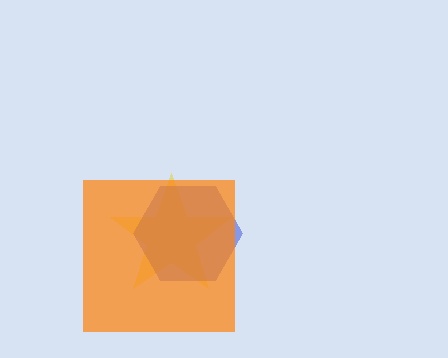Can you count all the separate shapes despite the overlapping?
Yes, there are 3 separate shapes.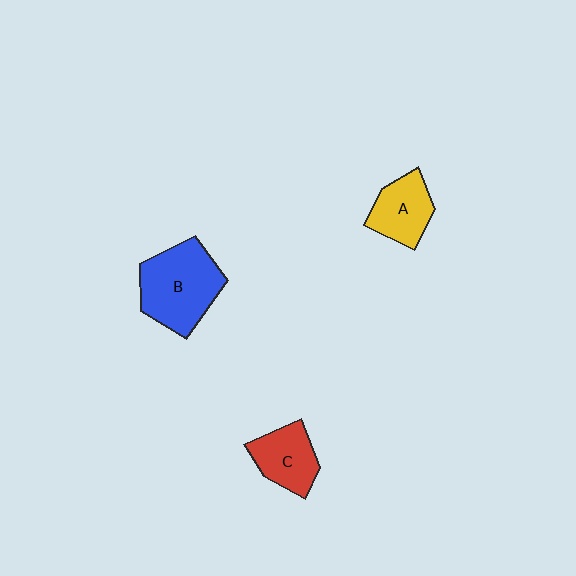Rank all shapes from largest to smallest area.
From largest to smallest: B (blue), C (red), A (yellow).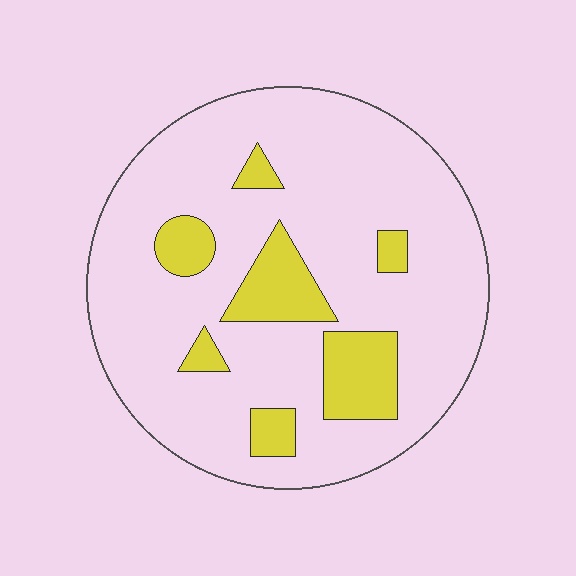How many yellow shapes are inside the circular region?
7.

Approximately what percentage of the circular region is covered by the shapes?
Approximately 15%.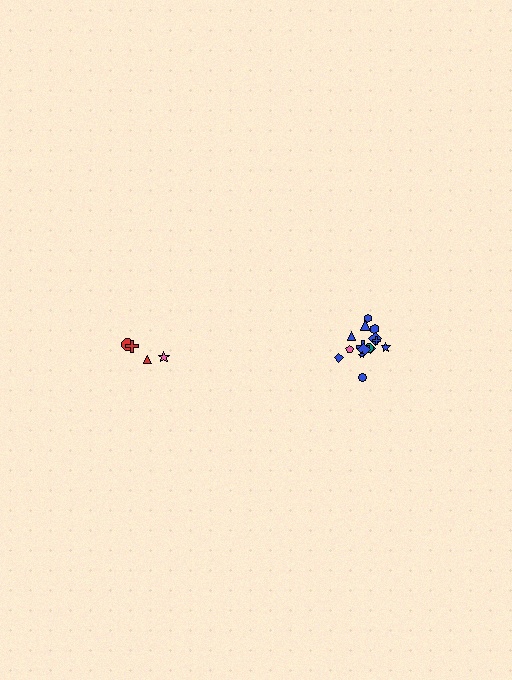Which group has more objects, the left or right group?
The right group.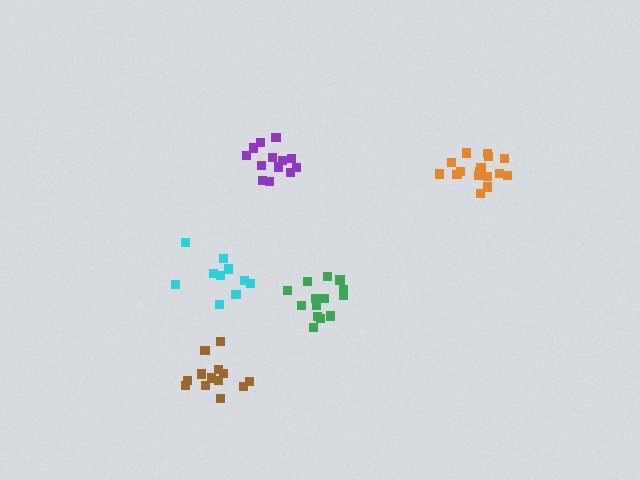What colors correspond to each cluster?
The clusters are colored: purple, green, cyan, brown, orange.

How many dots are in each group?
Group 1: 13 dots, Group 2: 14 dots, Group 3: 10 dots, Group 4: 13 dots, Group 5: 16 dots (66 total).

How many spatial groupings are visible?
There are 5 spatial groupings.